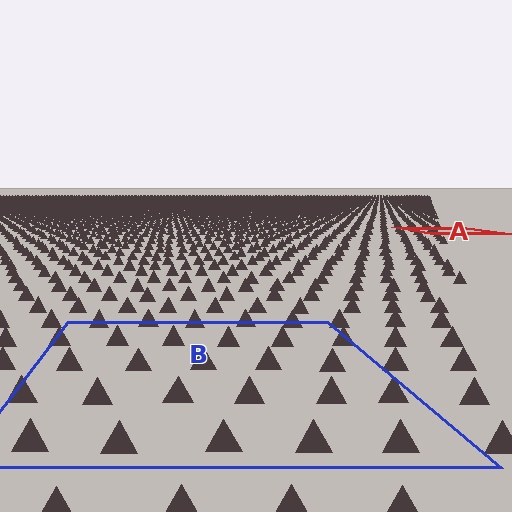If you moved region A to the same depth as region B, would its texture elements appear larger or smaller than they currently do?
They would appear larger. At a closer depth, the same texture elements are projected at a bigger on-screen size.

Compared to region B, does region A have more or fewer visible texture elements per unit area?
Region A has more texture elements per unit area — they are packed more densely because it is farther away.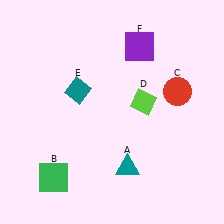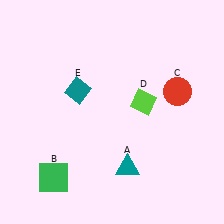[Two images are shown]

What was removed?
The purple square (F) was removed in Image 2.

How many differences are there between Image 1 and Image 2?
There is 1 difference between the two images.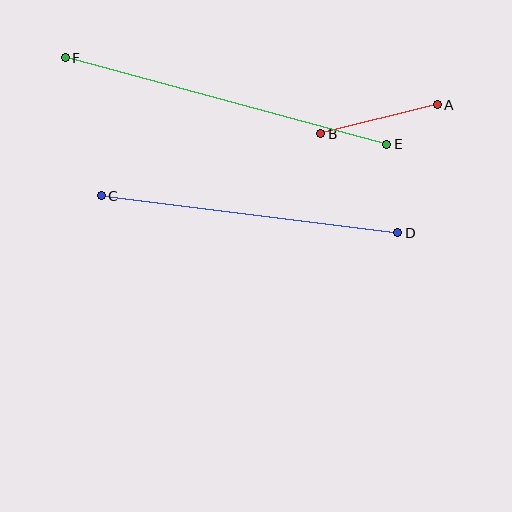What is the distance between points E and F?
The distance is approximately 333 pixels.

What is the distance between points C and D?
The distance is approximately 299 pixels.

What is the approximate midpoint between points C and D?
The midpoint is at approximately (250, 214) pixels.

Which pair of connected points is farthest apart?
Points E and F are farthest apart.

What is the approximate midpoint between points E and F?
The midpoint is at approximately (226, 101) pixels.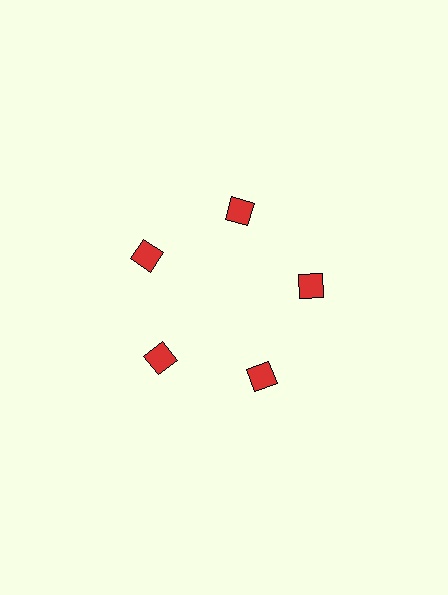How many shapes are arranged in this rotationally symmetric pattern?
There are 5 shapes, arranged in 5 groups of 1.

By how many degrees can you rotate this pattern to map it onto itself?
The pattern maps onto itself every 72 degrees of rotation.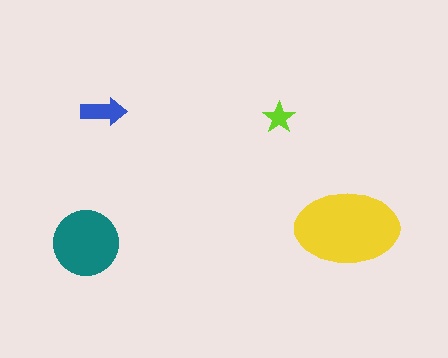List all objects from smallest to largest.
The lime star, the blue arrow, the teal circle, the yellow ellipse.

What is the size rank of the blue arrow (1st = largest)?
3rd.